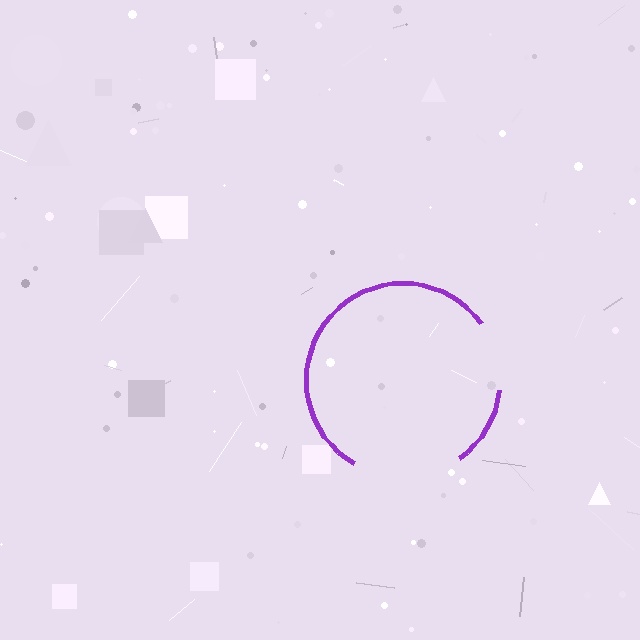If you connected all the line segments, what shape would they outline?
They would outline a circle.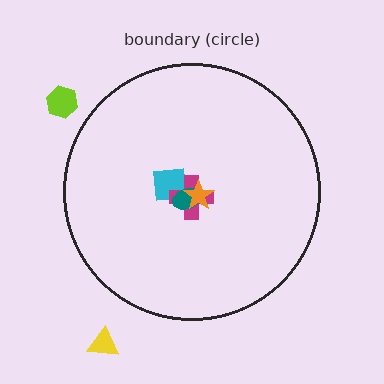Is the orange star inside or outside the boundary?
Inside.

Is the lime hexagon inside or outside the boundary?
Outside.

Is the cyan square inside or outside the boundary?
Inside.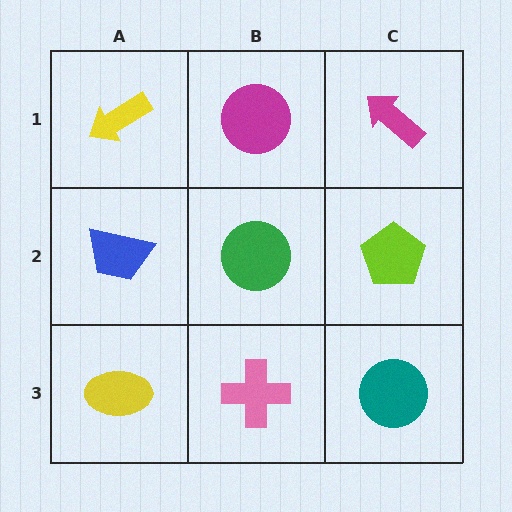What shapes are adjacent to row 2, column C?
A magenta arrow (row 1, column C), a teal circle (row 3, column C), a green circle (row 2, column B).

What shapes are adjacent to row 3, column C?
A lime pentagon (row 2, column C), a pink cross (row 3, column B).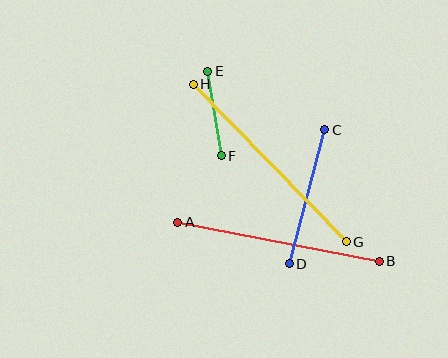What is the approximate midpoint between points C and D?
The midpoint is at approximately (307, 197) pixels.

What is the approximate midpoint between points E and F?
The midpoint is at approximately (214, 114) pixels.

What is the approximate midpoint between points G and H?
The midpoint is at approximately (270, 163) pixels.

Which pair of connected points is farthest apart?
Points G and H are farthest apart.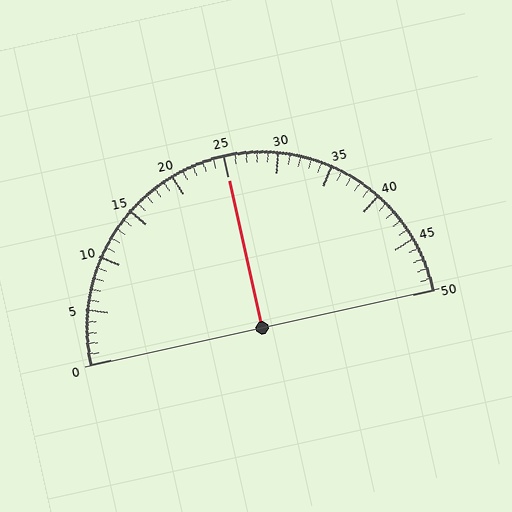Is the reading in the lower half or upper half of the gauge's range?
The reading is in the upper half of the range (0 to 50).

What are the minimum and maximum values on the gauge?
The gauge ranges from 0 to 50.